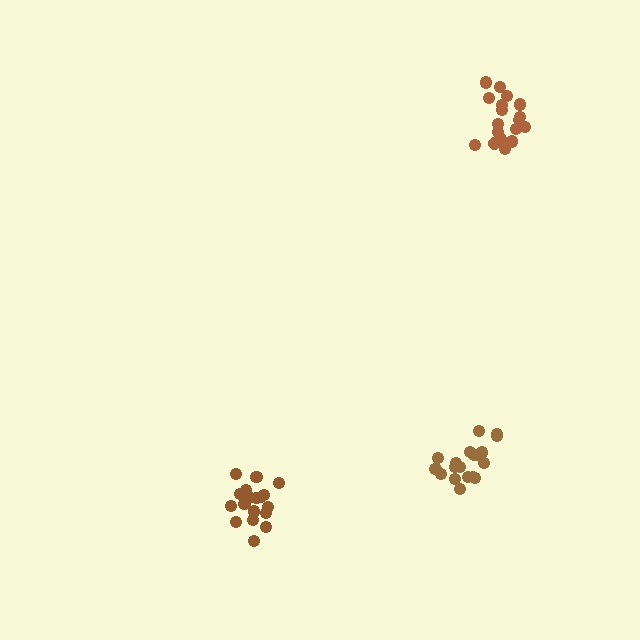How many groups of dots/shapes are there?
There are 3 groups.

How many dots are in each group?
Group 1: 19 dots, Group 2: 19 dots, Group 3: 18 dots (56 total).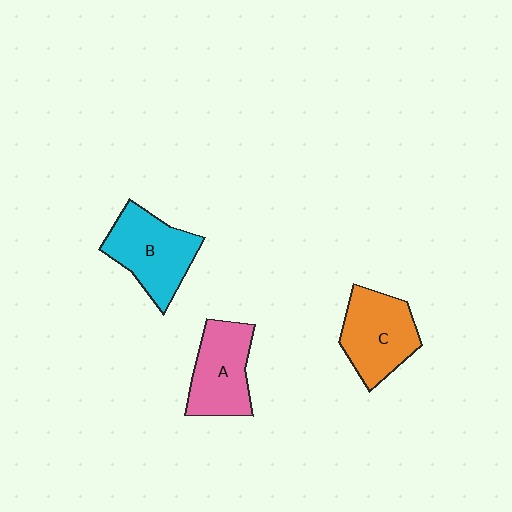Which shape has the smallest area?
Shape A (pink).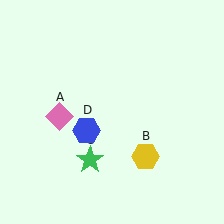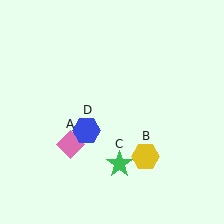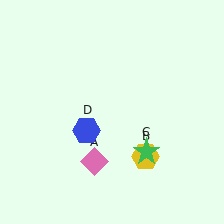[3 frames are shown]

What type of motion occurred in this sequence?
The pink diamond (object A), green star (object C) rotated counterclockwise around the center of the scene.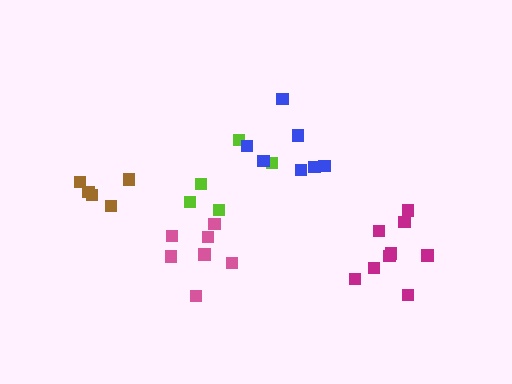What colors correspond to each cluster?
The clusters are colored: magenta, lime, brown, pink, blue.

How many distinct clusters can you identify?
There are 5 distinct clusters.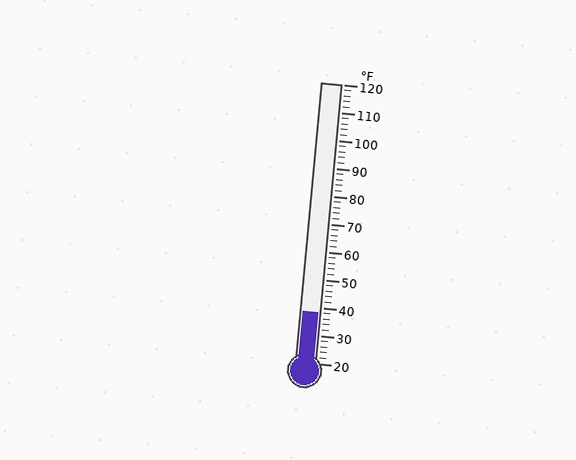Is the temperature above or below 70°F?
The temperature is below 70°F.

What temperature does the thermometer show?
The thermometer shows approximately 38°F.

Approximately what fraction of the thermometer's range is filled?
The thermometer is filled to approximately 20% of its range.